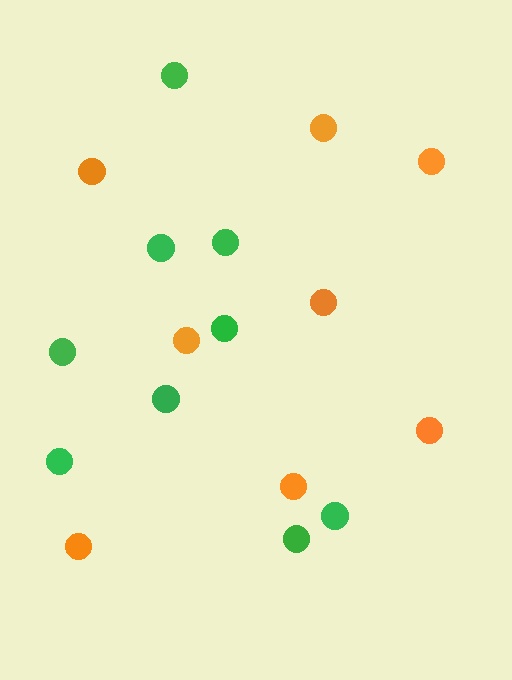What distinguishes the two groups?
There are 2 groups: one group of orange circles (8) and one group of green circles (9).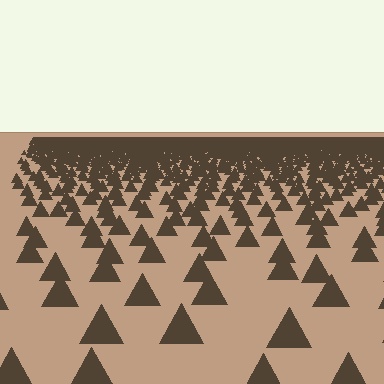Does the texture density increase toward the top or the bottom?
Density increases toward the top.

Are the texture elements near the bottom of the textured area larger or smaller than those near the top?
Larger. Near the bottom, elements are closer to the viewer and appear at a bigger on-screen size.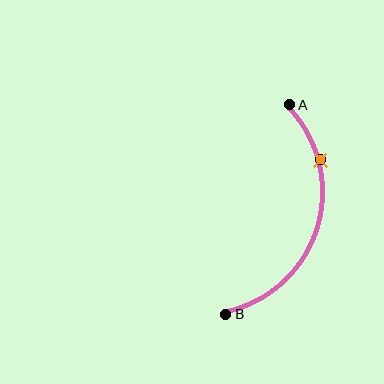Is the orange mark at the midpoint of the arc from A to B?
No. The orange mark lies on the arc but is closer to endpoint A. The arc midpoint would be at the point on the curve equidistant along the arc from both A and B.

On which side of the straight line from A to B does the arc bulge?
The arc bulges to the right of the straight line connecting A and B.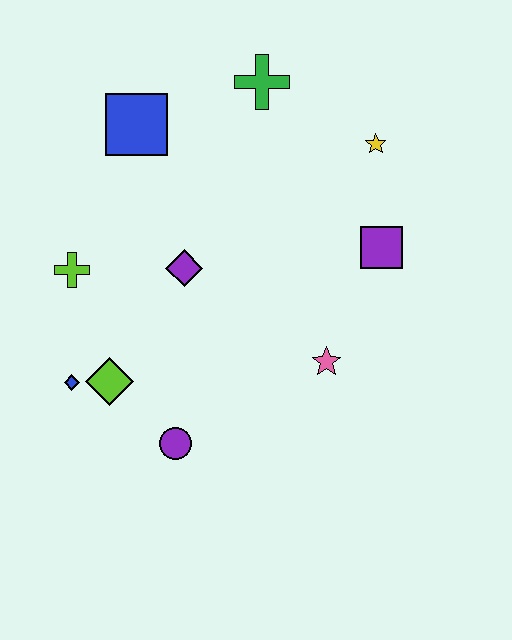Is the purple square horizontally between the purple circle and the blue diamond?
No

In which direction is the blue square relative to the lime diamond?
The blue square is above the lime diamond.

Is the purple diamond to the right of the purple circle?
Yes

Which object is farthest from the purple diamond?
The yellow star is farthest from the purple diamond.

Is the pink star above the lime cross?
No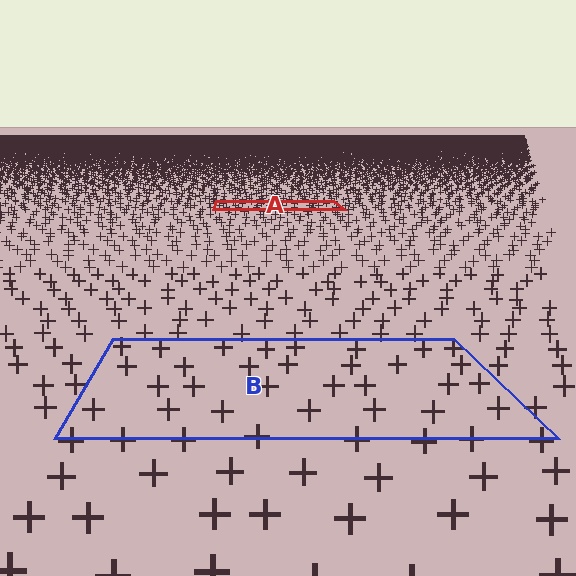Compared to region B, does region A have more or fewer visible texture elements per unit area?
Region A has more texture elements per unit area — they are packed more densely because it is farther away.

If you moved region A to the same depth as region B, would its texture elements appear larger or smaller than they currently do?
They would appear larger. At a closer depth, the same texture elements are projected at a bigger on-screen size.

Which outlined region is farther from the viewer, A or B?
Region A is farther from the viewer — the texture elements inside it appear smaller and more densely packed.